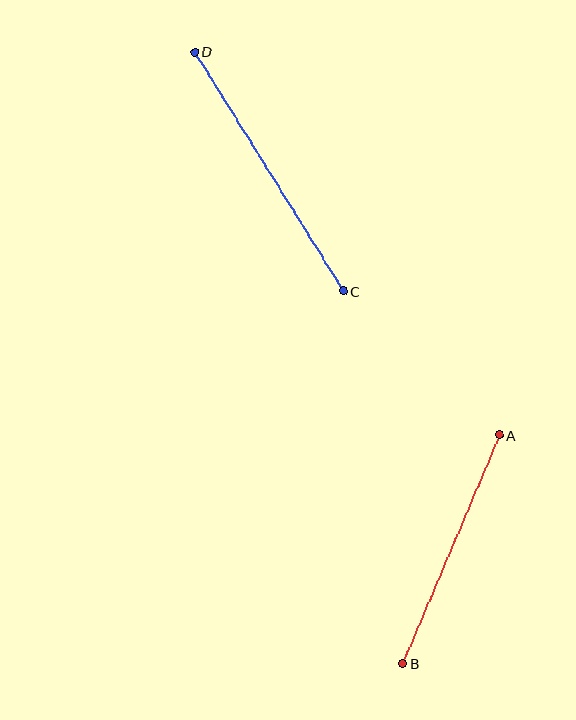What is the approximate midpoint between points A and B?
The midpoint is at approximately (451, 549) pixels.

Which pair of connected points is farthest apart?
Points C and D are farthest apart.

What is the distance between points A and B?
The distance is approximately 248 pixels.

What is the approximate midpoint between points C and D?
The midpoint is at approximately (269, 171) pixels.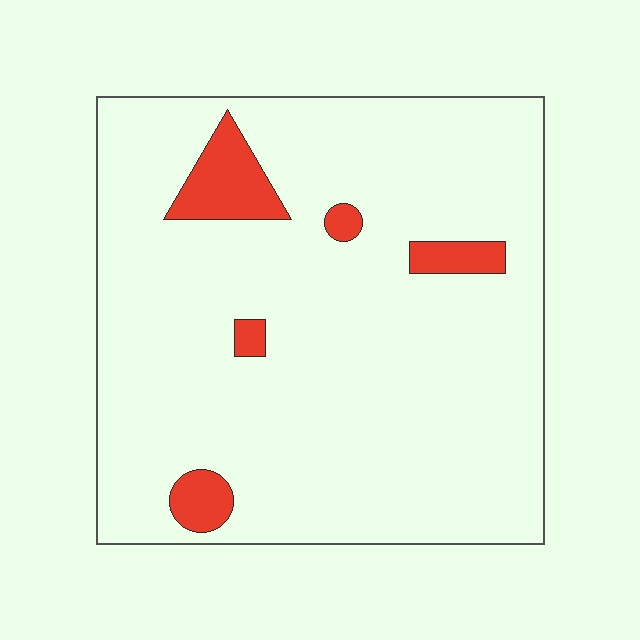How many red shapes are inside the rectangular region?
5.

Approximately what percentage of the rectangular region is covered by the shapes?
Approximately 10%.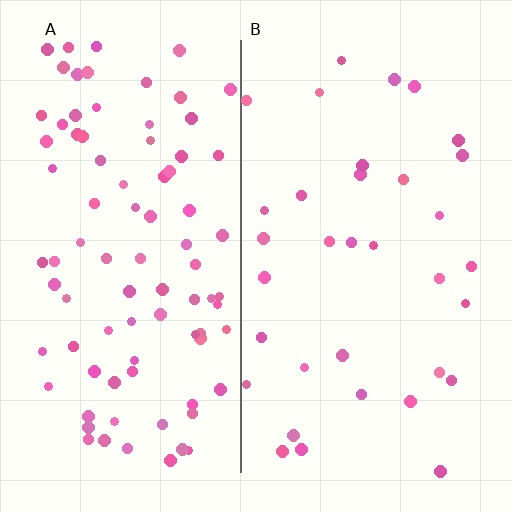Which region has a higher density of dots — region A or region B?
A (the left).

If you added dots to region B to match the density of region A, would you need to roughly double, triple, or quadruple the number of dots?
Approximately triple.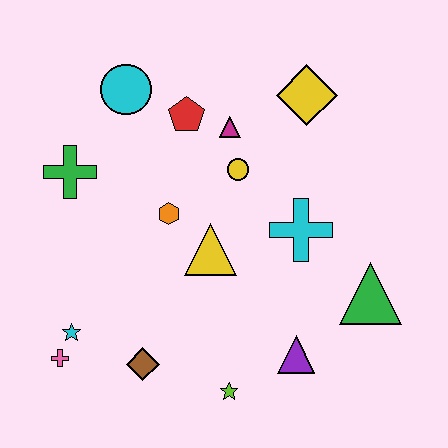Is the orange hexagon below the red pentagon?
Yes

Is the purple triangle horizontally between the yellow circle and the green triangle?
Yes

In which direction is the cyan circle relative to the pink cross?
The cyan circle is above the pink cross.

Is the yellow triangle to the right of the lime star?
No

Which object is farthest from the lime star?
The cyan circle is farthest from the lime star.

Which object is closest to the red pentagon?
The magenta triangle is closest to the red pentagon.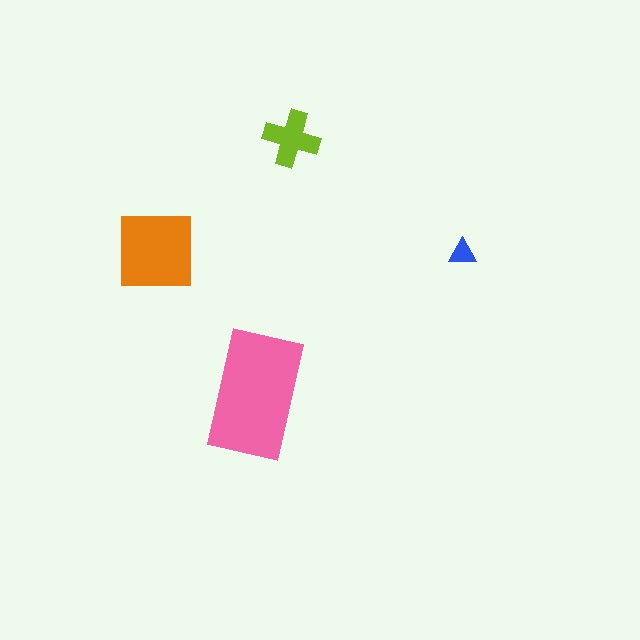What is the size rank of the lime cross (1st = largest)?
3rd.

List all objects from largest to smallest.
The pink rectangle, the orange square, the lime cross, the blue triangle.